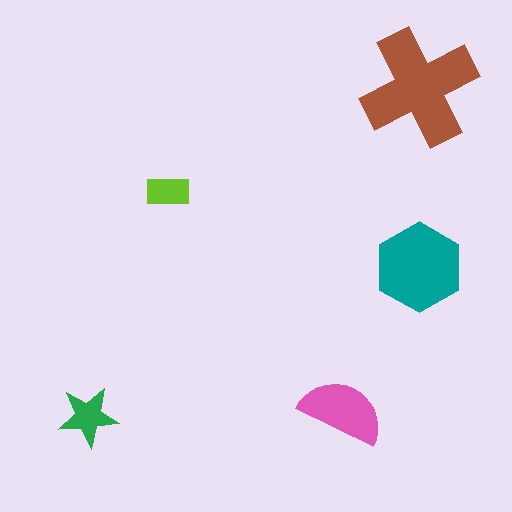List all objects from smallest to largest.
The lime rectangle, the green star, the pink semicircle, the teal hexagon, the brown cross.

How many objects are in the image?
There are 5 objects in the image.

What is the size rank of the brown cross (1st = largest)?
1st.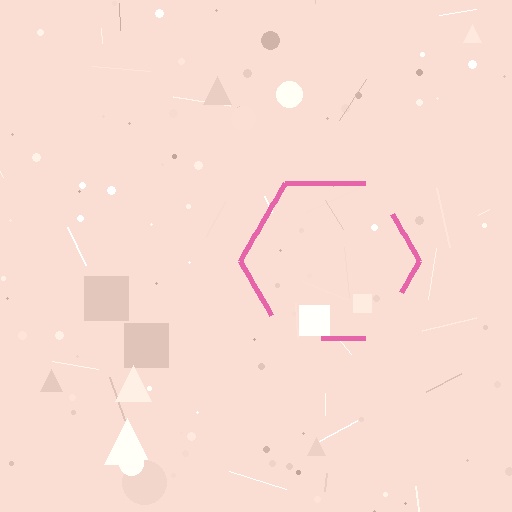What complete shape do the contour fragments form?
The contour fragments form a hexagon.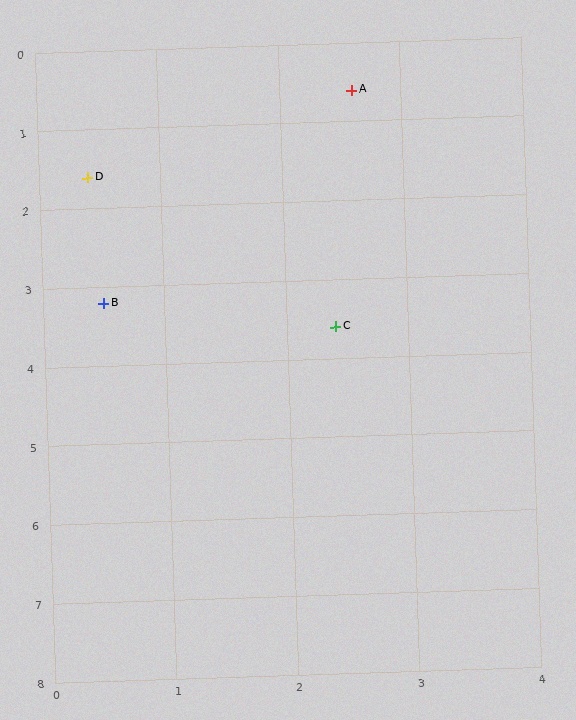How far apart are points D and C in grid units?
Points D and C are about 2.8 grid units apart.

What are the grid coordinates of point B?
Point B is at approximately (0.5, 3.2).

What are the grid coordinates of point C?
Point C is at approximately (2.4, 3.6).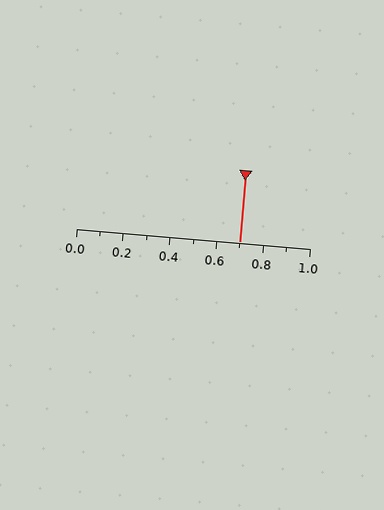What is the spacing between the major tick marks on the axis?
The major ticks are spaced 0.2 apart.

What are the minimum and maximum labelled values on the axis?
The axis runs from 0.0 to 1.0.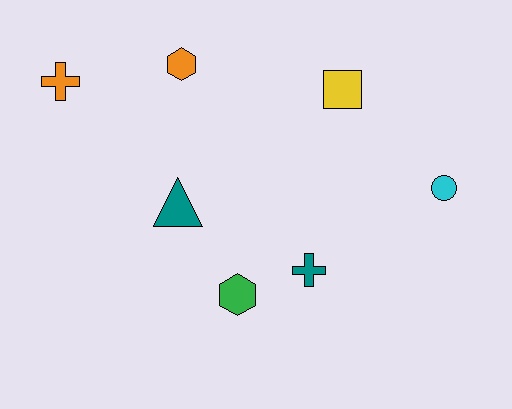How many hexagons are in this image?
There are 2 hexagons.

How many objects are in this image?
There are 7 objects.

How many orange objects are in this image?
There are 2 orange objects.